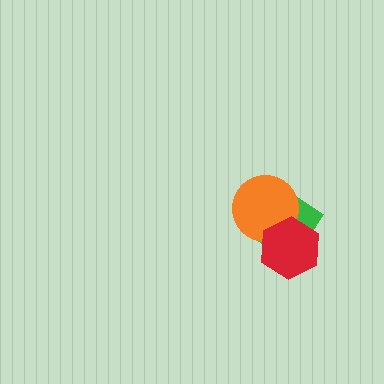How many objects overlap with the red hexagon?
2 objects overlap with the red hexagon.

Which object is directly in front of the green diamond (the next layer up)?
The orange circle is directly in front of the green diamond.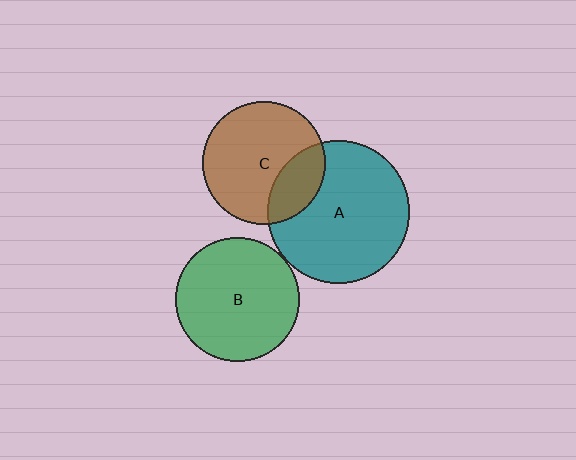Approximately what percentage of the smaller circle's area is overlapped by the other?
Approximately 25%.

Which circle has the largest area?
Circle A (teal).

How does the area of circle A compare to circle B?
Approximately 1.3 times.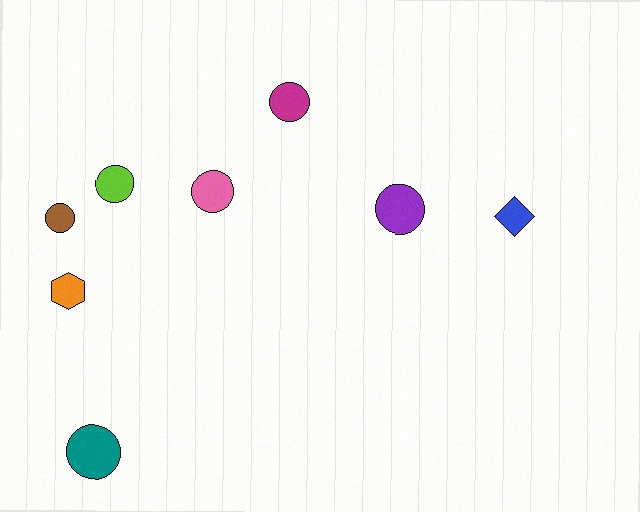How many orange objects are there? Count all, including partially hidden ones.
There is 1 orange object.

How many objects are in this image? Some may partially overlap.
There are 8 objects.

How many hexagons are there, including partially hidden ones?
There is 1 hexagon.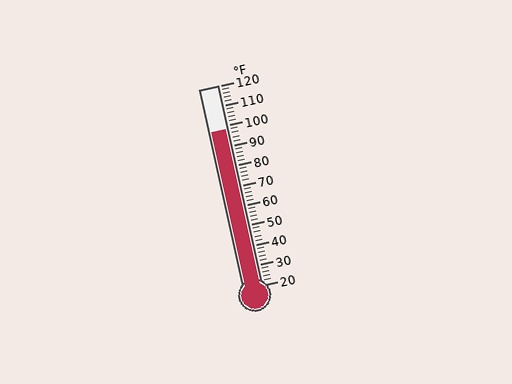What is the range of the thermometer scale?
The thermometer scale ranges from 20°F to 120°F.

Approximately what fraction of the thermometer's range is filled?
The thermometer is filled to approximately 80% of its range.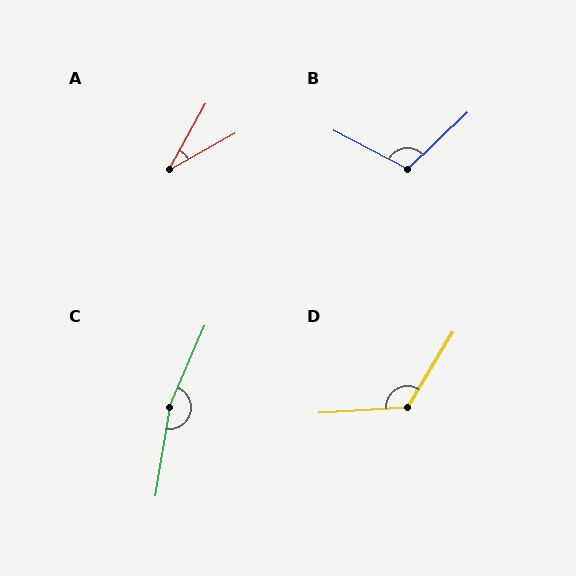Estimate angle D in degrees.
Approximately 124 degrees.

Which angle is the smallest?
A, at approximately 31 degrees.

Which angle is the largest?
C, at approximately 166 degrees.